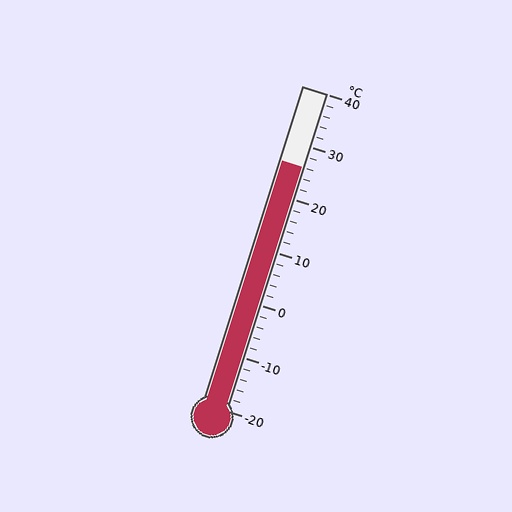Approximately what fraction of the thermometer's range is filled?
The thermometer is filled to approximately 75% of its range.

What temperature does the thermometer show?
The thermometer shows approximately 26°C.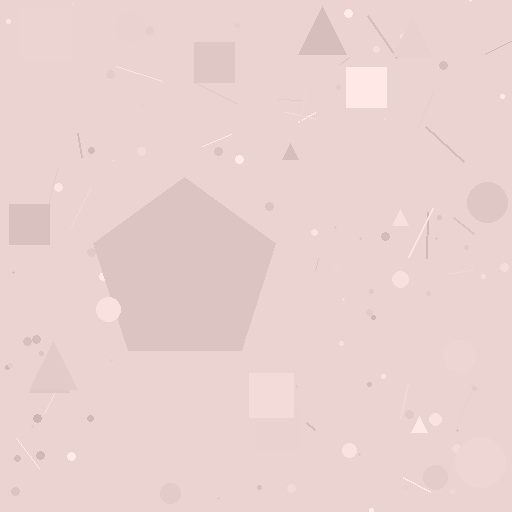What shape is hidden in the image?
A pentagon is hidden in the image.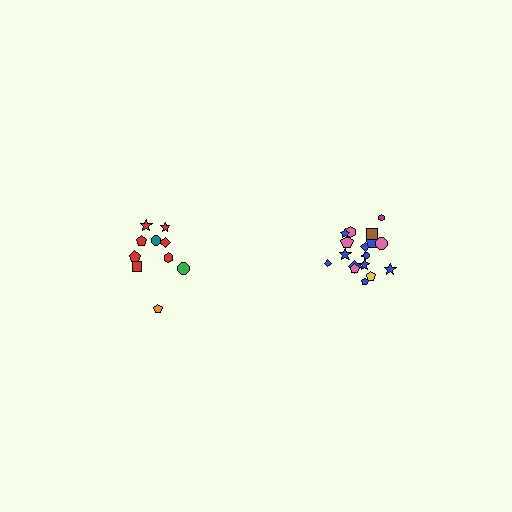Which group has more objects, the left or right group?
The right group.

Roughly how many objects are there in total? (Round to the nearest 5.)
Roughly 30 objects in total.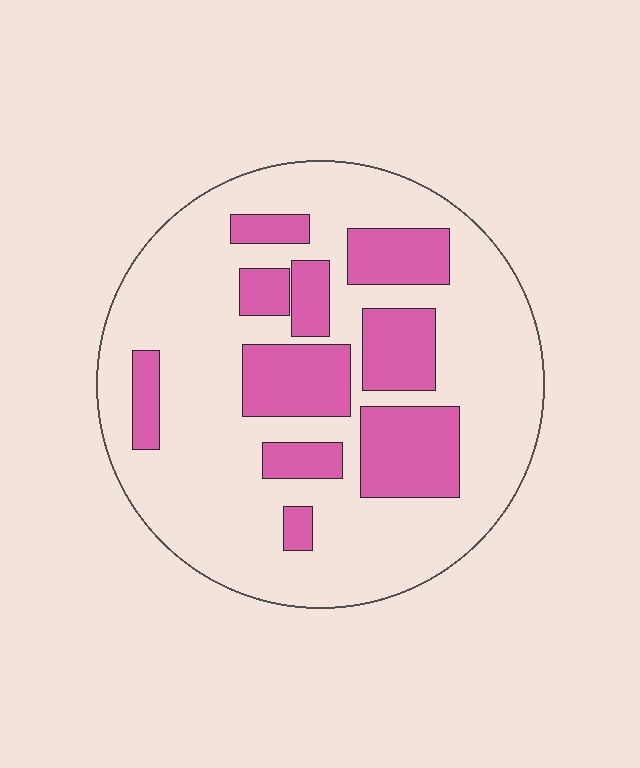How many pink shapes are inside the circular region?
10.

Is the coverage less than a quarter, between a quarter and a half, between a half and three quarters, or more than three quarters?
Between a quarter and a half.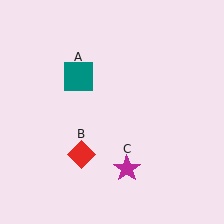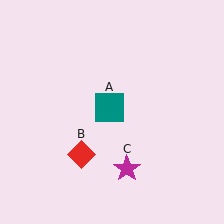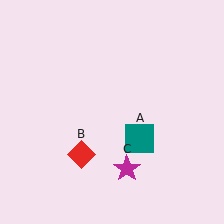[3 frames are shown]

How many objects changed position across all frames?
1 object changed position: teal square (object A).